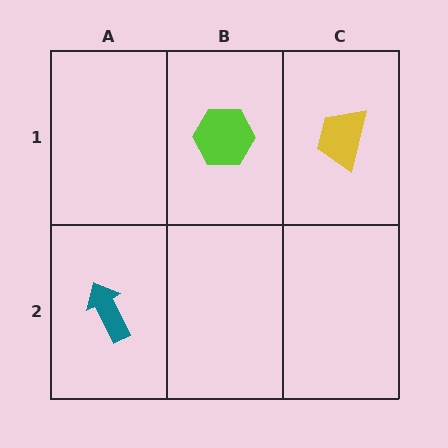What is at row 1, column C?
A yellow trapezoid.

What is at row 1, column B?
A lime hexagon.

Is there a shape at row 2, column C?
No, that cell is empty.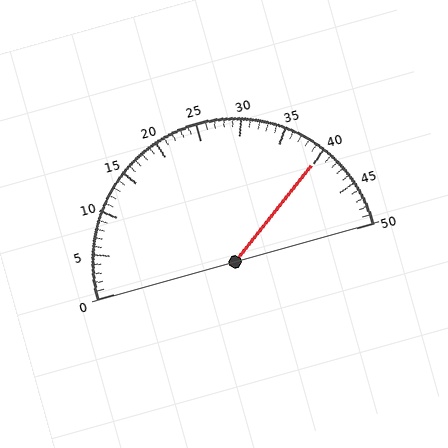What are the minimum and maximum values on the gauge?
The gauge ranges from 0 to 50.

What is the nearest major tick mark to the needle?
The nearest major tick mark is 40.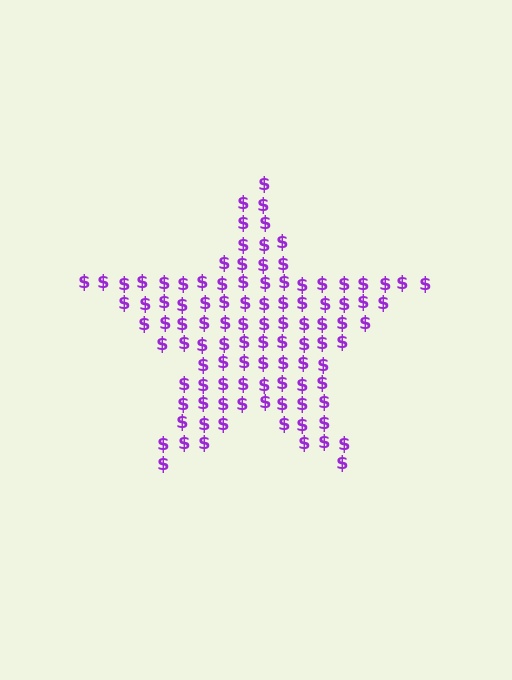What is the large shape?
The large shape is a star.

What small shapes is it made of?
It is made of small dollar signs.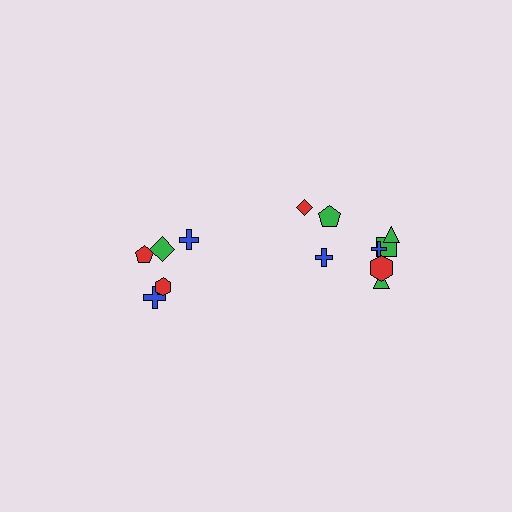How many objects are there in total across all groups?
There are 13 objects.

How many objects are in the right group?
There are 8 objects.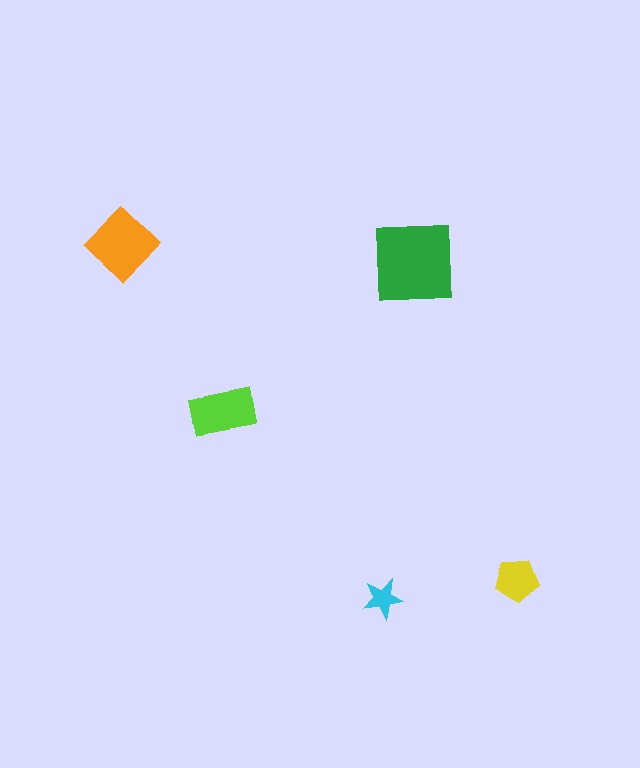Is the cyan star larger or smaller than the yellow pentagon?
Smaller.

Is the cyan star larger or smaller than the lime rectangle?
Smaller.